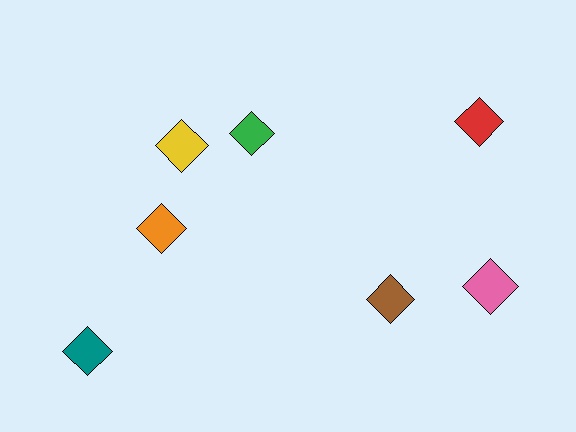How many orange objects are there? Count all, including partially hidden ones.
There is 1 orange object.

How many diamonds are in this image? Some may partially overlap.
There are 7 diamonds.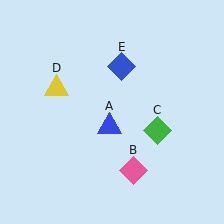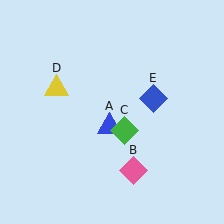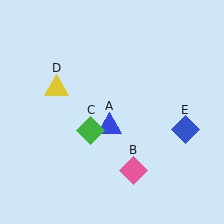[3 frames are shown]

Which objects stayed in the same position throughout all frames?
Blue triangle (object A) and pink diamond (object B) and yellow triangle (object D) remained stationary.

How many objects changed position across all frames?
2 objects changed position: green diamond (object C), blue diamond (object E).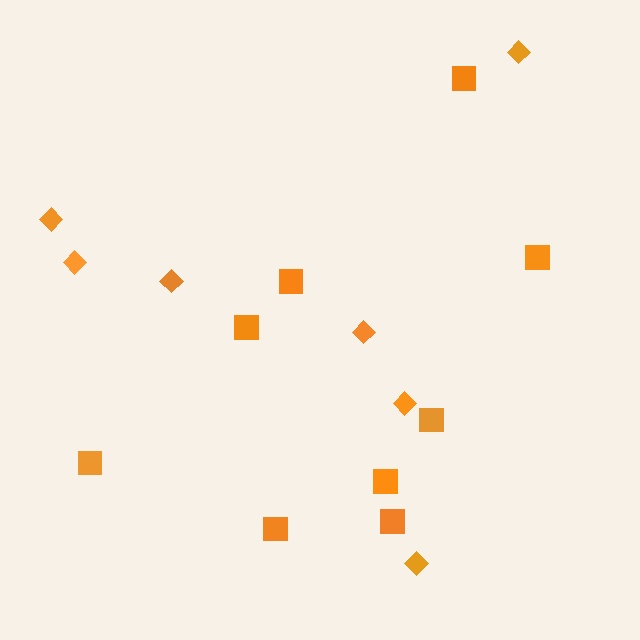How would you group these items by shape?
There are 2 groups: one group of diamonds (7) and one group of squares (9).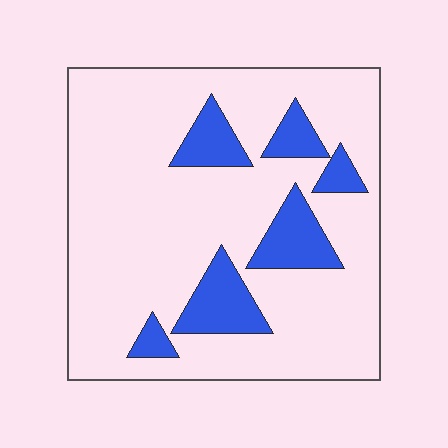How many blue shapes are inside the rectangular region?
6.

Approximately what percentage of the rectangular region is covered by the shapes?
Approximately 20%.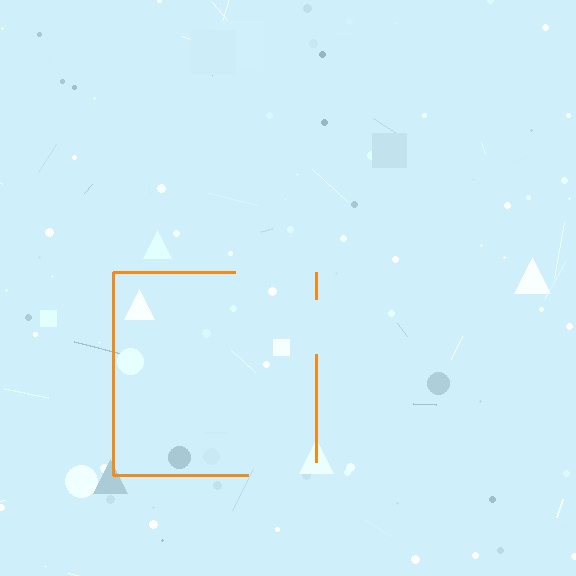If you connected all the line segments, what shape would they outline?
They would outline a square.